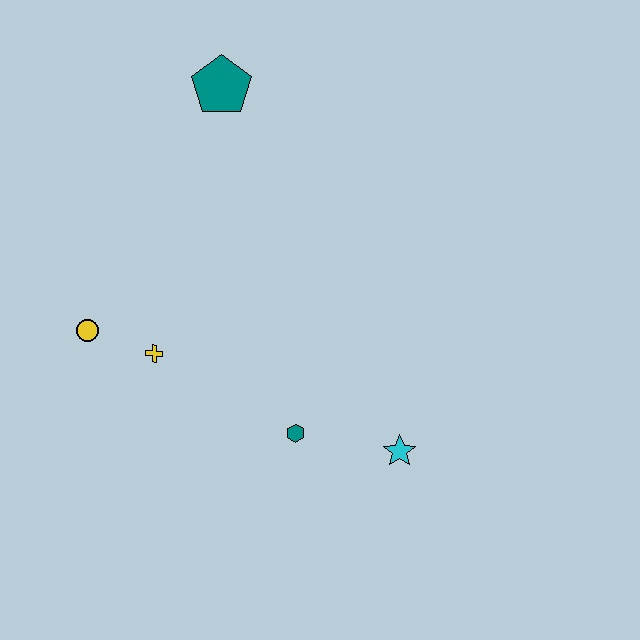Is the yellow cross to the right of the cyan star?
No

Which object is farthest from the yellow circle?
The cyan star is farthest from the yellow circle.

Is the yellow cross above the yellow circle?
No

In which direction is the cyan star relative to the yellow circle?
The cyan star is to the right of the yellow circle.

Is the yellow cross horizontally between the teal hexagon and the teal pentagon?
No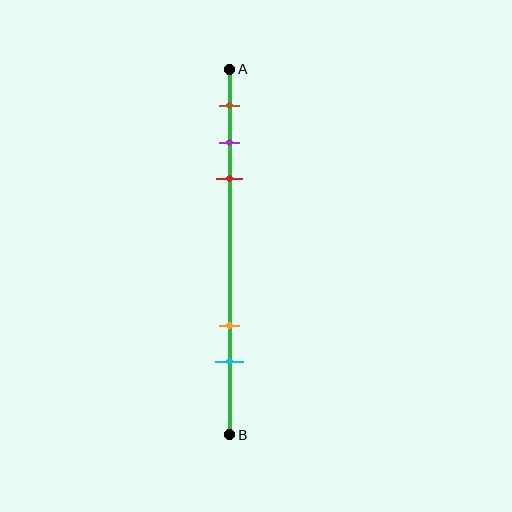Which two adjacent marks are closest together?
The purple and red marks are the closest adjacent pair.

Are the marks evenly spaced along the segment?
No, the marks are not evenly spaced.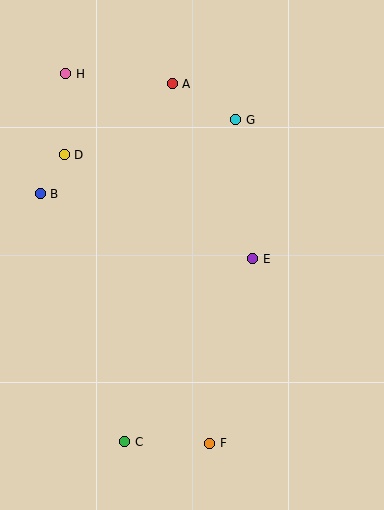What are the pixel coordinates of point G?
Point G is at (236, 120).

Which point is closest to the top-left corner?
Point H is closest to the top-left corner.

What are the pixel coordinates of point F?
Point F is at (210, 443).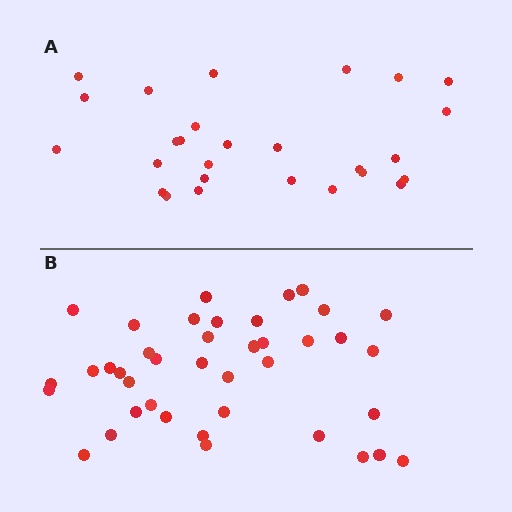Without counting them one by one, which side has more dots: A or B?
Region B (the bottom region) has more dots.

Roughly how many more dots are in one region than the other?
Region B has approximately 15 more dots than region A.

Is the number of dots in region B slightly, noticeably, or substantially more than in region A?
Region B has substantially more. The ratio is roughly 1.5 to 1.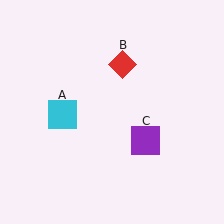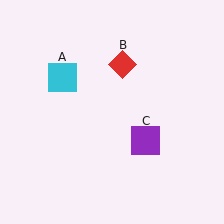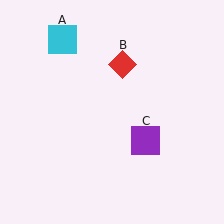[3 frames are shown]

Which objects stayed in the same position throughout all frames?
Red diamond (object B) and purple square (object C) remained stationary.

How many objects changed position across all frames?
1 object changed position: cyan square (object A).